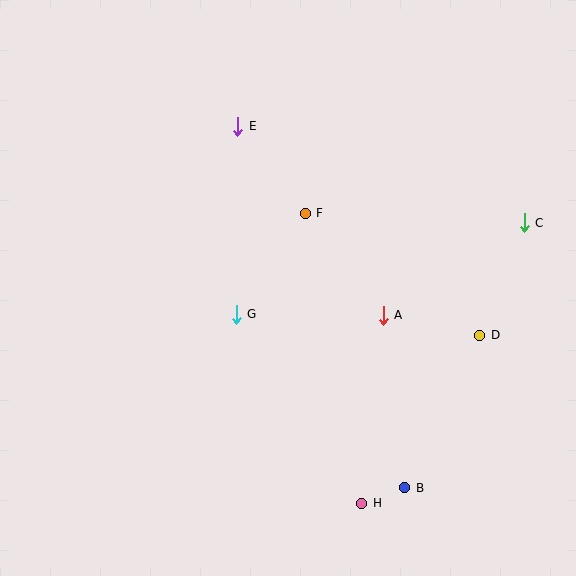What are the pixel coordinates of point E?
Point E is at (238, 126).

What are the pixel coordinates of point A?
Point A is at (383, 315).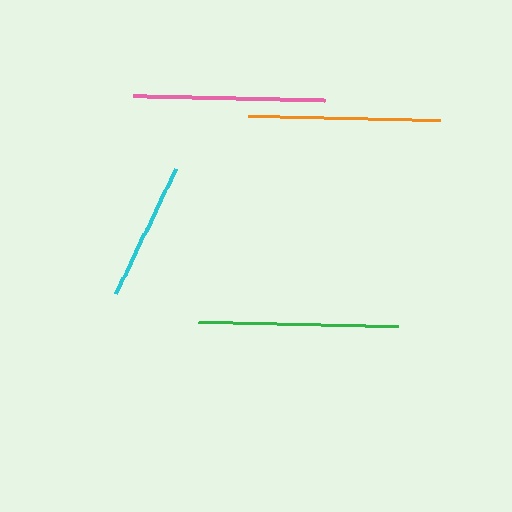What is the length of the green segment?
The green segment is approximately 200 pixels long.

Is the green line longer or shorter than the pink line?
The green line is longer than the pink line.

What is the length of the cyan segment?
The cyan segment is approximately 138 pixels long.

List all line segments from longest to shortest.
From longest to shortest: green, orange, pink, cyan.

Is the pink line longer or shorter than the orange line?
The orange line is longer than the pink line.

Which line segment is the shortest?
The cyan line is the shortest at approximately 138 pixels.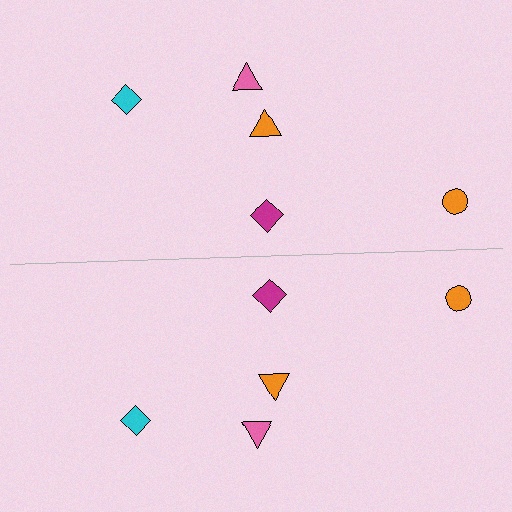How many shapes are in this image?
There are 10 shapes in this image.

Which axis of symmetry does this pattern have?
The pattern has a horizontal axis of symmetry running through the center of the image.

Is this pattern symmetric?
Yes, this pattern has bilateral (reflection) symmetry.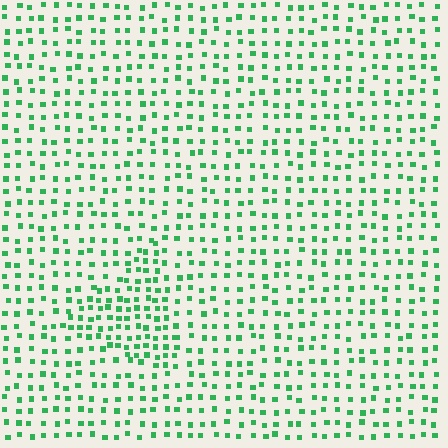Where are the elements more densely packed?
The elements are more densely packed inside the triangle boundary.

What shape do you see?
I see a triangle.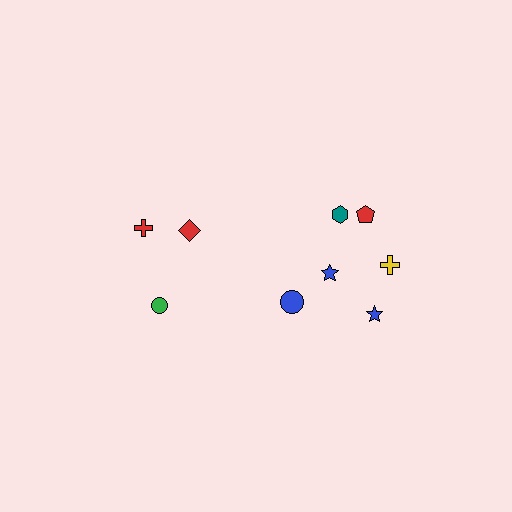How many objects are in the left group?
There are 3 objects.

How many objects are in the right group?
There are 6 objects.